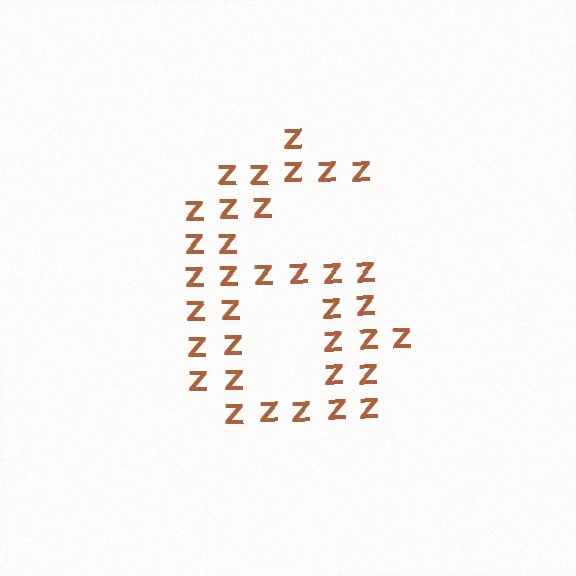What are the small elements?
The small elements are letter Z's.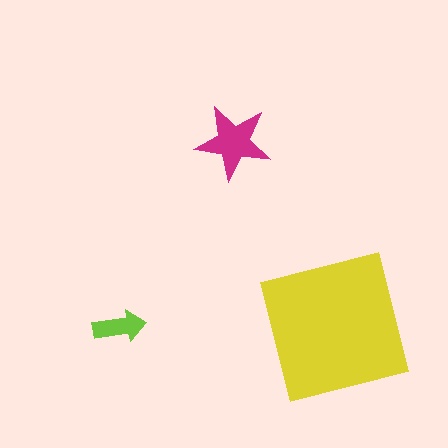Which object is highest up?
The magenta star is topmost.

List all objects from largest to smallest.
The yellow square, the magenta star, the lime arrow.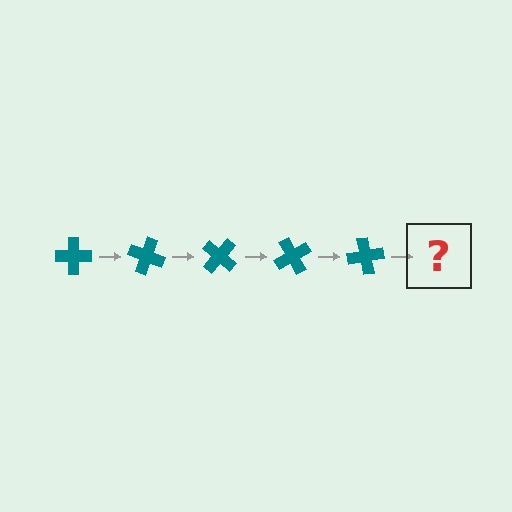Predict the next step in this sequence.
The next step is a teal cross rotated 100 degrees.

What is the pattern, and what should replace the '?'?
The pattern is that the cross rotates 20 degrees each step. The '?' should be a teal cross rotated 100 degrees.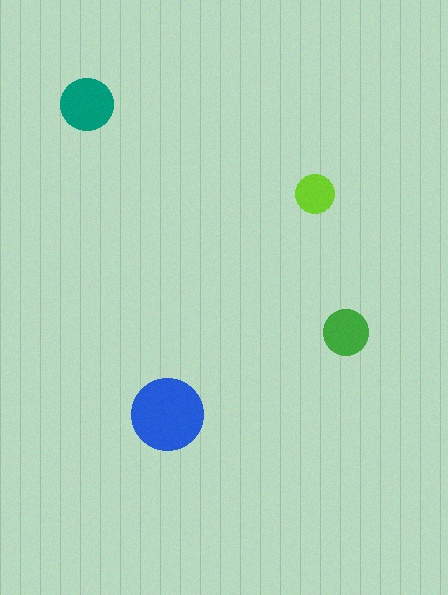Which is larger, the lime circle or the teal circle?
The teal one.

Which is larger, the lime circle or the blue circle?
The blue one.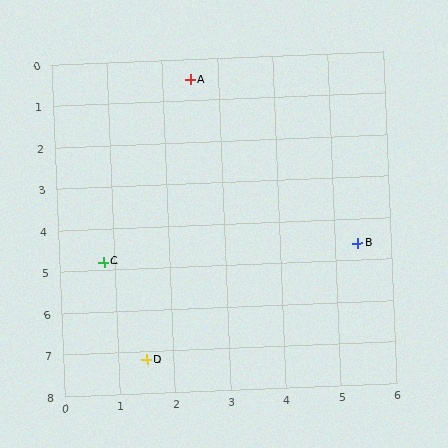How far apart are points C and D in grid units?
Points C and D are about 2.5 grid units apart.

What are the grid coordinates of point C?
Point C is at approximately (0.8, 4.8).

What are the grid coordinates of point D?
Point D is at approximately (1.5, 7.2).